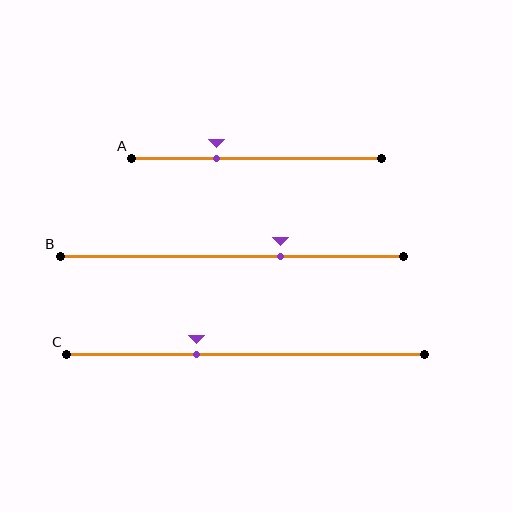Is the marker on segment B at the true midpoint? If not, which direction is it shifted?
No, the marker on segment B is shifted to the right by about 14% of the segment length.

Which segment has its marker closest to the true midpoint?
Segment C has its marker closest to the true midpoint.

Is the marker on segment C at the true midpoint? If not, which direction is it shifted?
No, the marker on segment C is shifted to the left by about 14% of the segment length.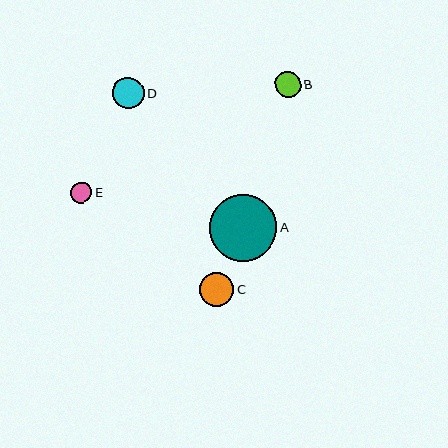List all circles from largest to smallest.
From largest to smallest: A, C, D, B, E.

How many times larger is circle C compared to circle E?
Circle C is approximately 1.6 times the size of circle E.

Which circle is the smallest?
Circle E is the smallest with a size of approximately 21 pixels.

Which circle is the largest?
Circle A is the largest with a size of approximately 67 pixels.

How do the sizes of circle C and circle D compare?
Circle C and circle D are approximately the same size.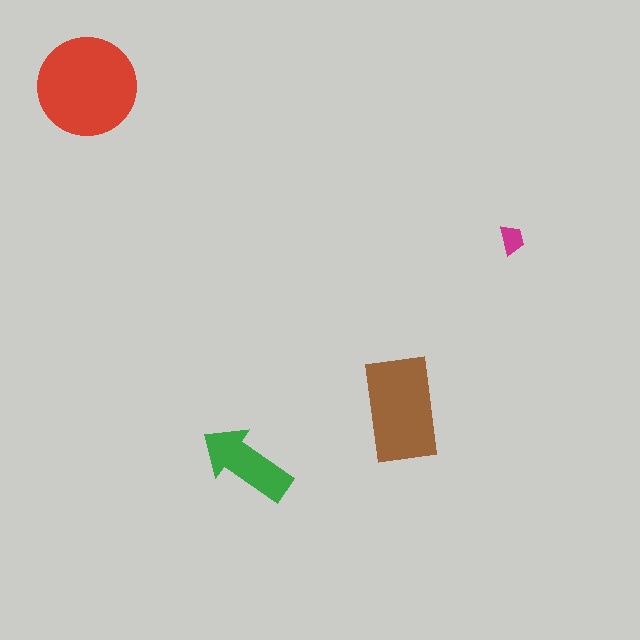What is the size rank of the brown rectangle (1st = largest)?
2nd.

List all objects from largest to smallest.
The red circle, the brown rectangle, the green arrow, the magenta trapezoid.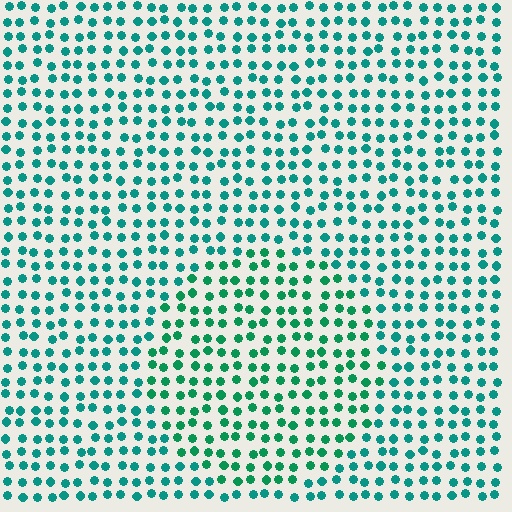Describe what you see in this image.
The image is filled with small teal elements in a uniform arrangement. A circle-shaped region is visible where the elements are tinted to a slightly different hue, forming a subtle color boundary.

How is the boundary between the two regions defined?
The boundary is defined purely by a slight shift in hue (about 22 degrees). Spacing, size, and orientation are identical on both sides.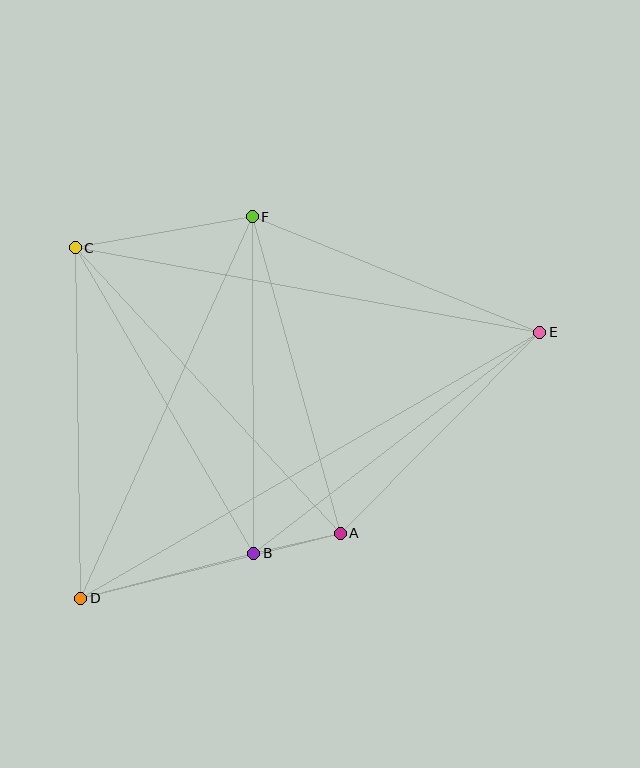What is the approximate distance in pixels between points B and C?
The distance between B and C is approximately 354 pixels.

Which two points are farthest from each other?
Points D and E are farthest from each other.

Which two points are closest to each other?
Points A and B are closest to each other.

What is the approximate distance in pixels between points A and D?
The distance between A and D is approximately 268 pixels.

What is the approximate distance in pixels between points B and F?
The distance between B and F is approximately 336 pixels.